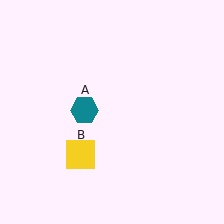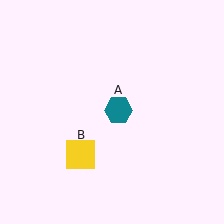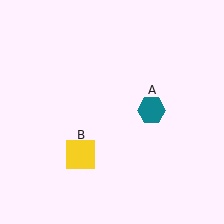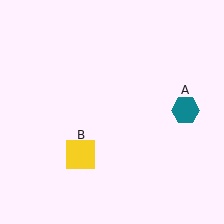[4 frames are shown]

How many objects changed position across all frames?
1 object changed position: teal hexagon (object A).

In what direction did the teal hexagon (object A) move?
The teal hexagon (object A) moved right.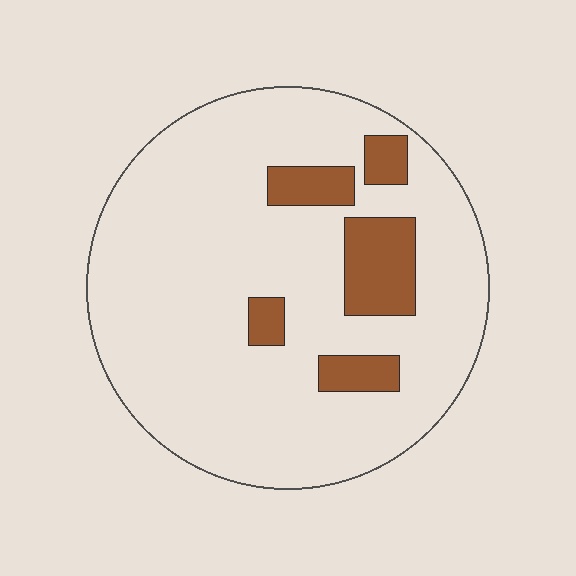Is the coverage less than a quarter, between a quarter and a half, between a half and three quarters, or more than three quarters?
Less than a quarter.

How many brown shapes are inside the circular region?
5.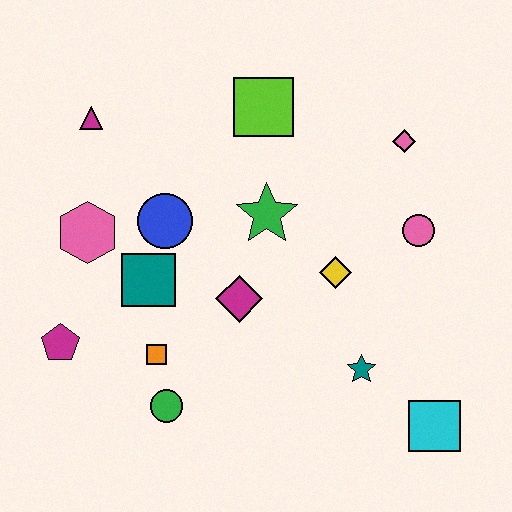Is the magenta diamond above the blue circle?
No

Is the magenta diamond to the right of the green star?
No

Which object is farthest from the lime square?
The cyan square is farthest from the lime square.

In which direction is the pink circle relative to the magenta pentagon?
The pink circle is to the right of the magenta pentagon.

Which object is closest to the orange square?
The green circle is closest to the orange square.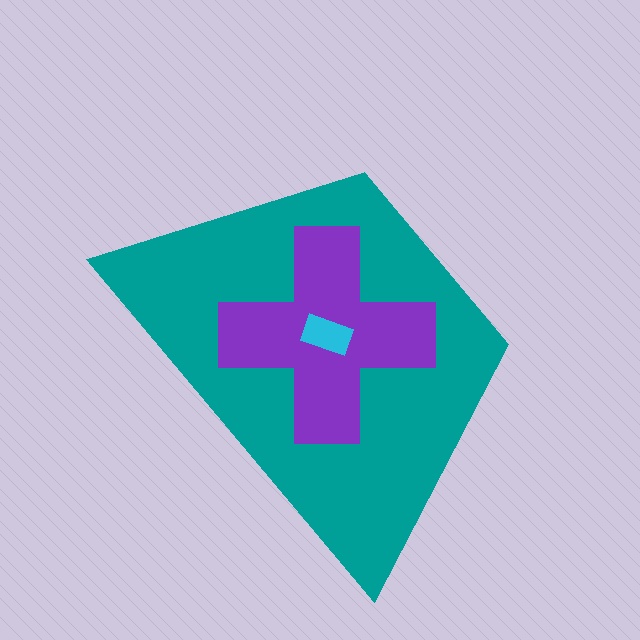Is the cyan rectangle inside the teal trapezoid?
Yes.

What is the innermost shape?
The cyan rectangle.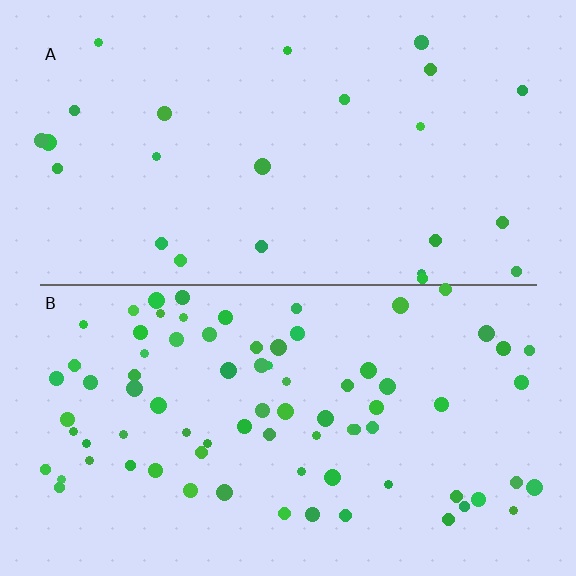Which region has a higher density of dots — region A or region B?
B (the bottom).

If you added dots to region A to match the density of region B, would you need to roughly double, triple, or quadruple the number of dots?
Approximately triple.